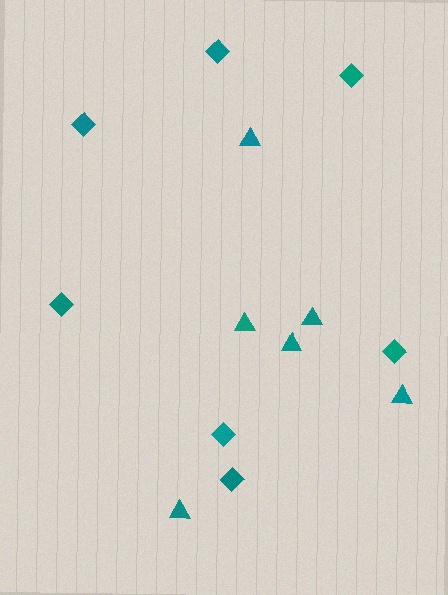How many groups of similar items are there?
There are 2 groups: one group of diamonds (7) and one group of triangles (6).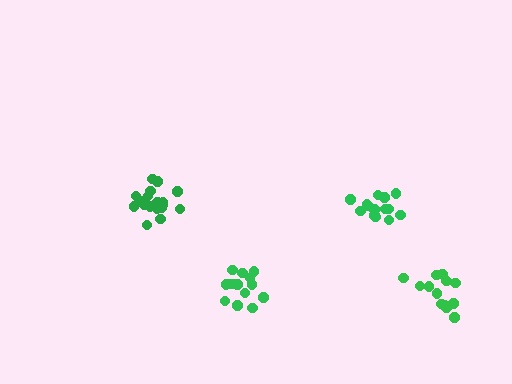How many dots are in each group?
Group 1: 19 dots, Group 2: 13 dots, Group 3: 14 dots, Group 4: 14 dots (60 total).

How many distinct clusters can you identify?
There are 4 distinct clusters.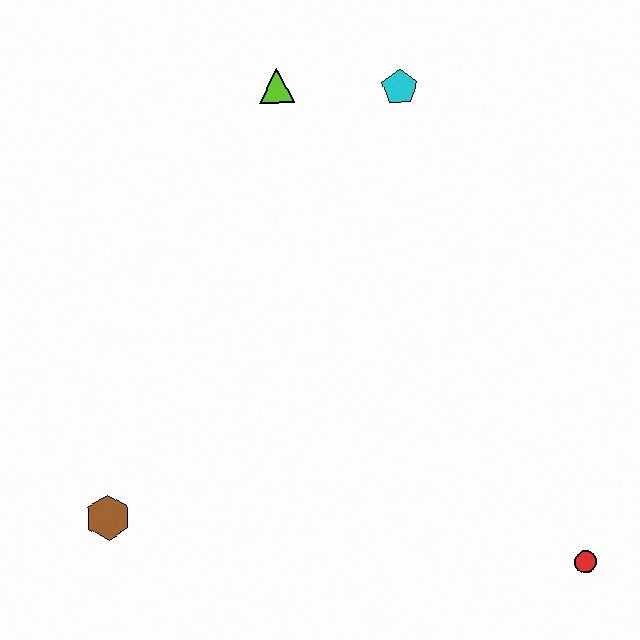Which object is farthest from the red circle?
The lime triangle is farthest from the red circle.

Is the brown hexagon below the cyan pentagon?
Yes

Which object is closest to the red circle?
The brown hexagon is closest to the red circle.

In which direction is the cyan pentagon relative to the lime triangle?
The cyan pentagon is to the right of the lime triangle.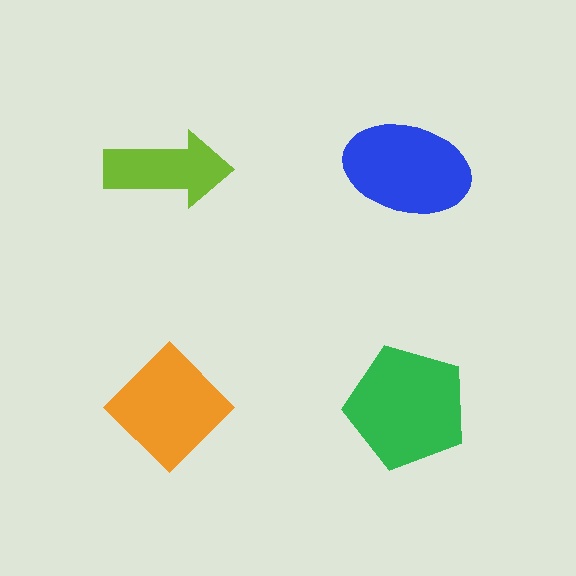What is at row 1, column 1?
A lime arrow.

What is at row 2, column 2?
A green pentagon.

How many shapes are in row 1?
2 shapes.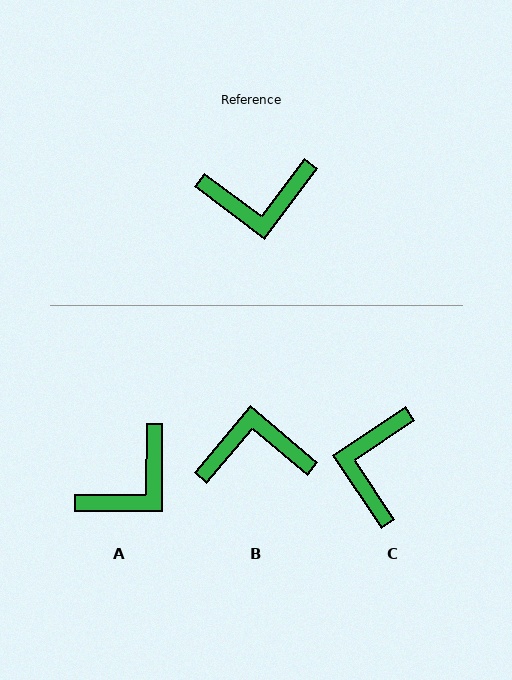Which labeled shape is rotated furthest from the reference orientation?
B, about 177 degrees away.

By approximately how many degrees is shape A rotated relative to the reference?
Approximately 37 degrees counter-clockwise.